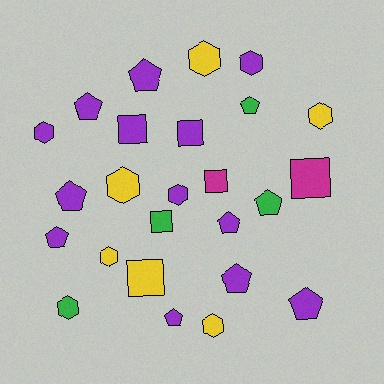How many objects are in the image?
There are 25 objects.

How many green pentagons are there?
There are 2 green pentagons.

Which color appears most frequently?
Purple, with 13 objects.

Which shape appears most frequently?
Pentagon, with 10 objects.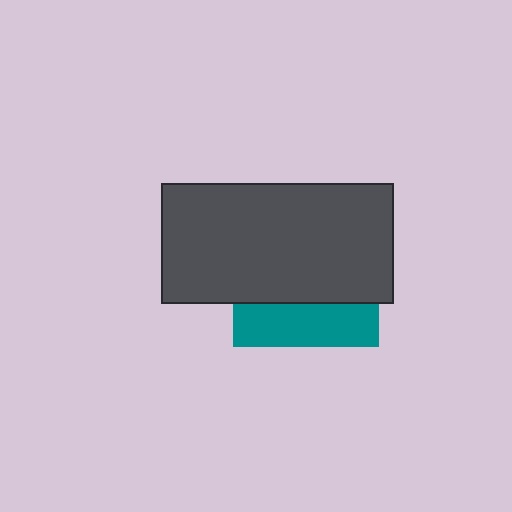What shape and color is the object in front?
The object in front is a dark gray rectangle.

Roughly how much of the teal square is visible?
A small part of it is visible (roughly 30%).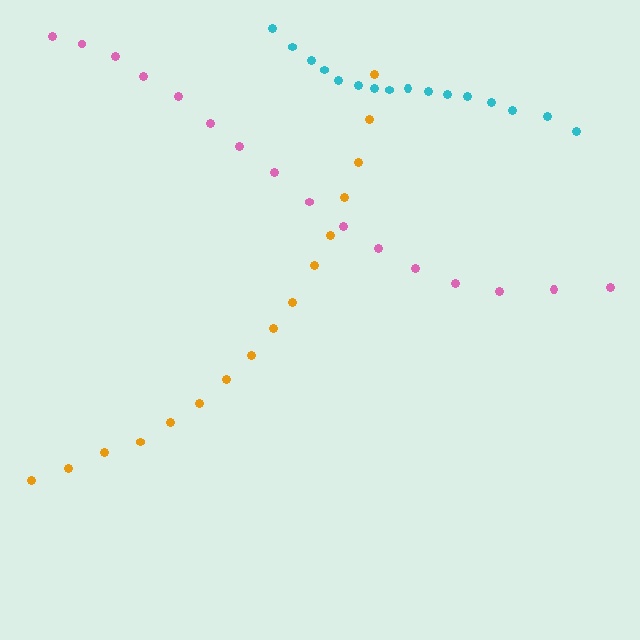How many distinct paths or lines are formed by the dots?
There are 3 distinct paths.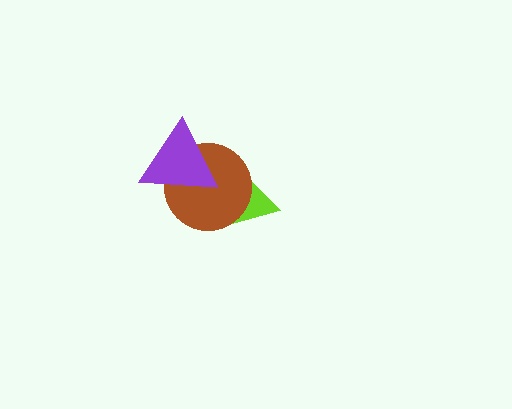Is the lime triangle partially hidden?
Yes, it is partially covered by another shape.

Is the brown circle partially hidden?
Yes, it is partially covered by another shape.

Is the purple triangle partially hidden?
No, no other shape covers it.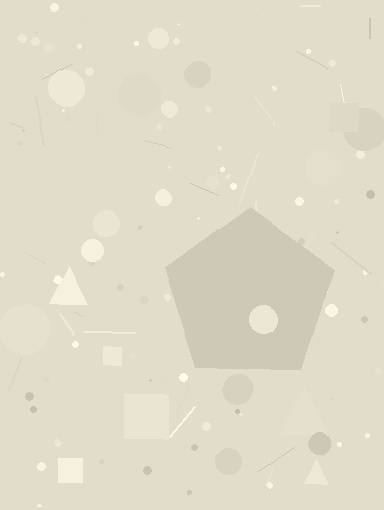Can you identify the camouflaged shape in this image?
The camouflaged shape is a pentagon.